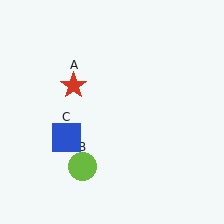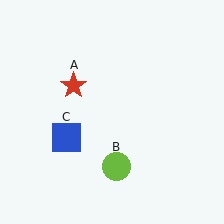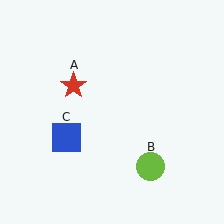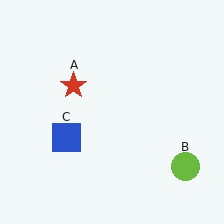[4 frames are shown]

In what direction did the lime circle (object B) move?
The lime circle (object B) moved right.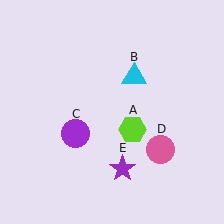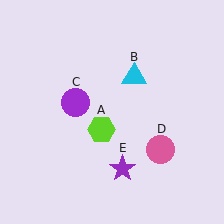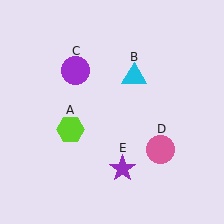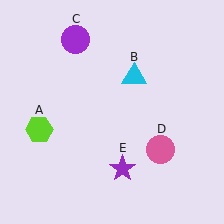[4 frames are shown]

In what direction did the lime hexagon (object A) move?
The lime hexagon (object A) moved left.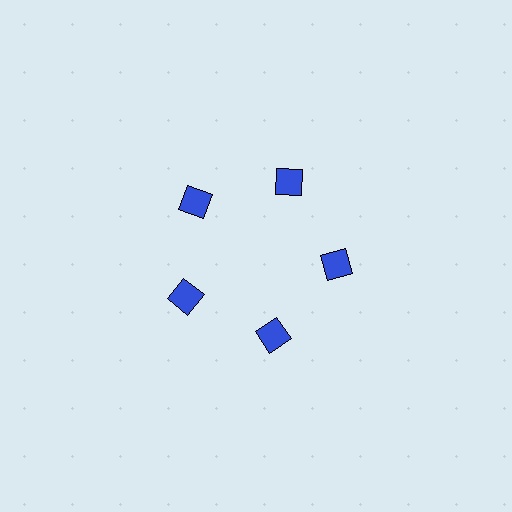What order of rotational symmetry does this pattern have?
This pattern has 5-fold rotational symmetry.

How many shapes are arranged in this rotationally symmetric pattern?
There are 5 shapes, arranged in 5 groups of 1.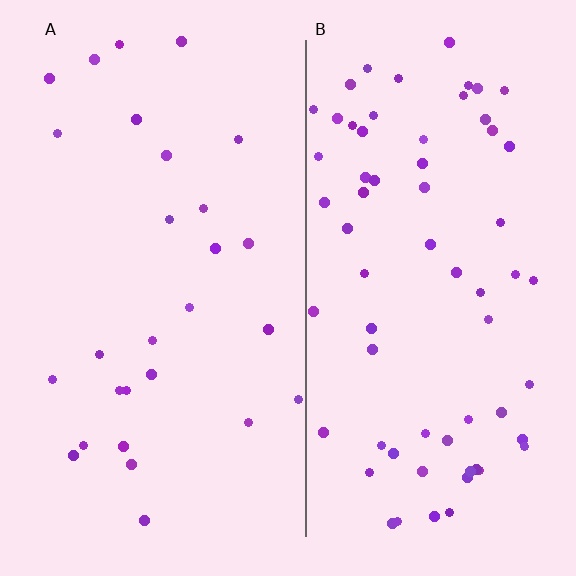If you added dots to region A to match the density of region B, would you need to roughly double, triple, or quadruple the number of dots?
Approximately double.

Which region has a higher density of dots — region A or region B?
B (the right).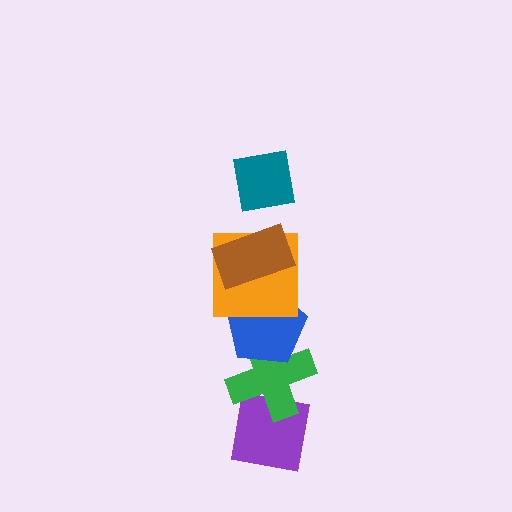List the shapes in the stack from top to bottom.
From top to bottom: the teal square, the brown rectangle, the orange square, the blue pentagon, the green cross, the purple square.